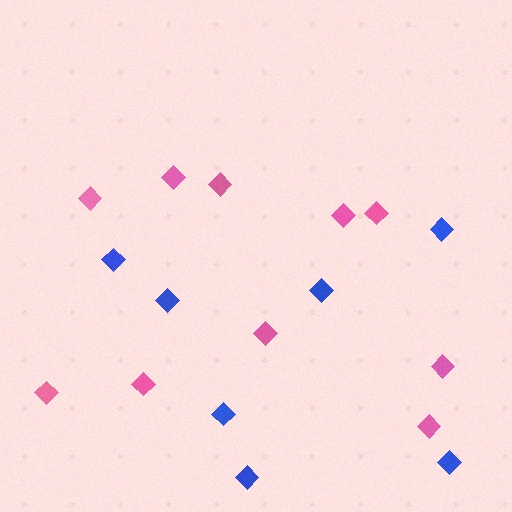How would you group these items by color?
There are 2 groups: one group of pink diamonds (10) and one group of blue diamonds (7).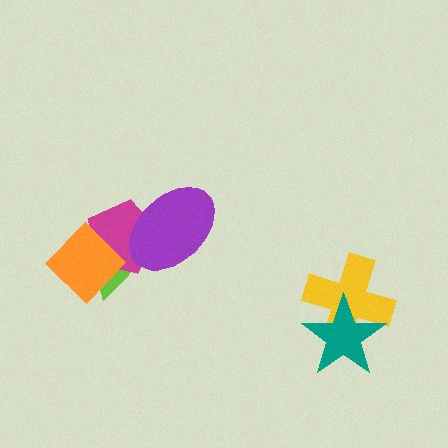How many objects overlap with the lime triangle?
3 objects overlap with the lime triangle.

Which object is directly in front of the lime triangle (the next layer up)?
The magenta pentagon is directly in front of the lime triangle.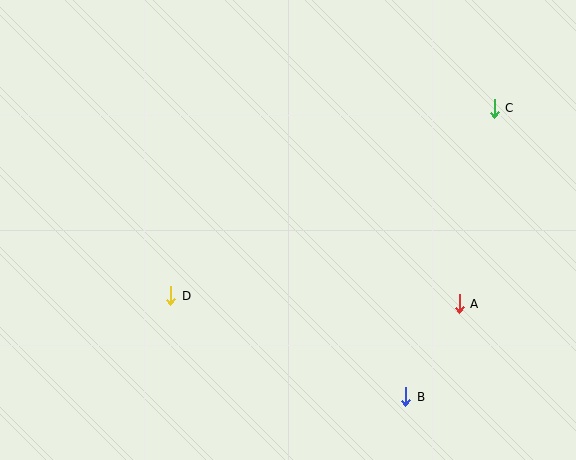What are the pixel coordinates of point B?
Point B is at (406, 397).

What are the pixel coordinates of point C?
Point C is at (494, 108).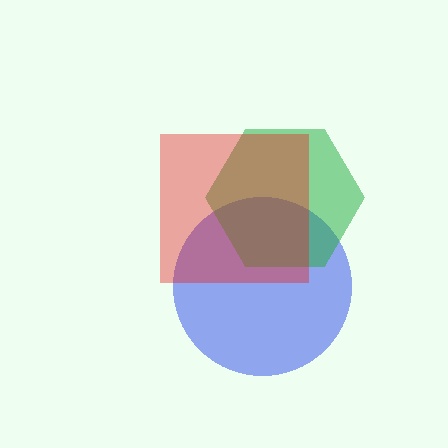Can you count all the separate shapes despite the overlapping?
Yes, there are 3 separate shapes.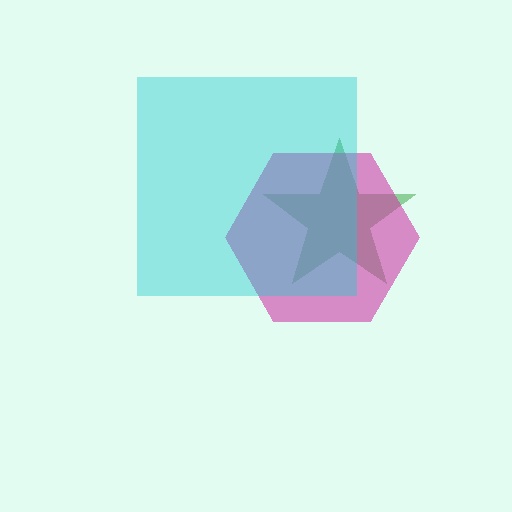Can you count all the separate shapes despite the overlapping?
Yes, there are 3 separate shapes.